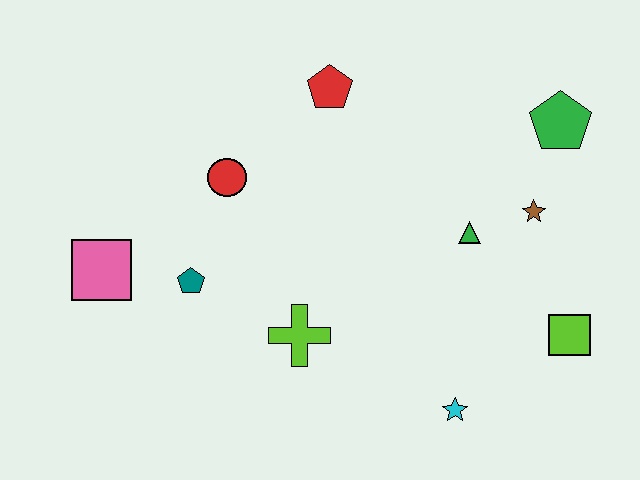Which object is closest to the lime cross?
The teal pentagon is closest to the lime cross.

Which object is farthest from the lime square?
The pink square is farthest from the lime square.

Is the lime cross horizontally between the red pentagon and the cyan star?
No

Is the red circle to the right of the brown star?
No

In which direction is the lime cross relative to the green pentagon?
The lime cross is to the left of the green pentagon.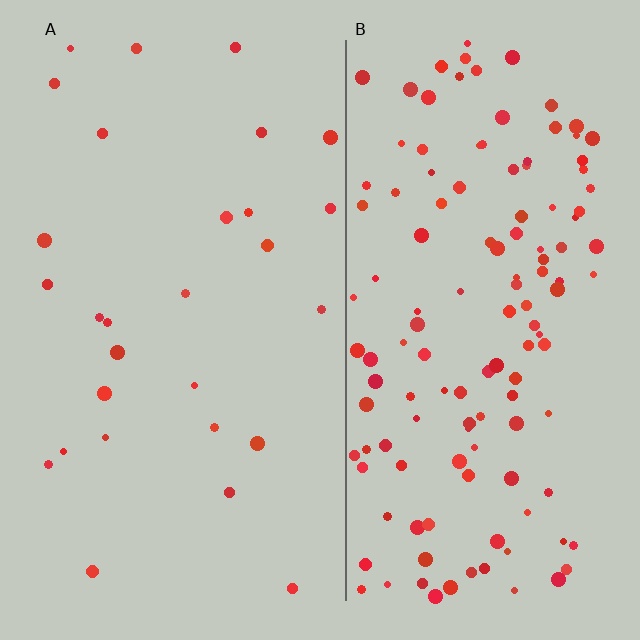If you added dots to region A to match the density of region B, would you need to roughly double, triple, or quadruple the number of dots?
Approximately quadruple.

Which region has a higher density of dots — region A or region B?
B (the right).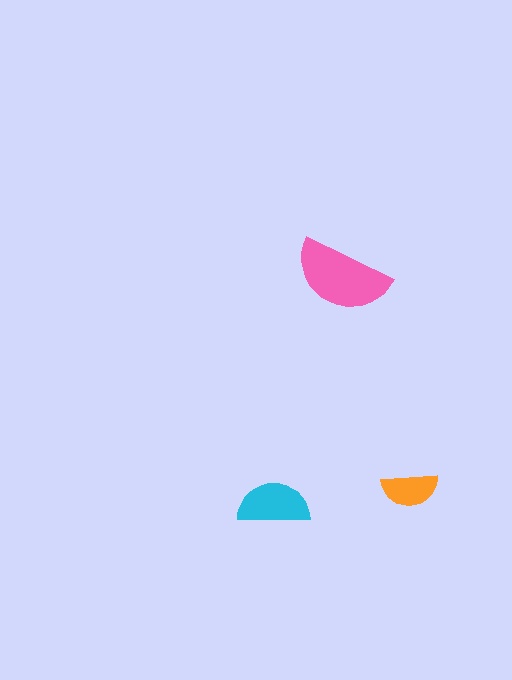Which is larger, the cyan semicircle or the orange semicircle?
The cyan one.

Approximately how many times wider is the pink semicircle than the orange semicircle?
About 1.5 times wider.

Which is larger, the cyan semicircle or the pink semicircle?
The pink one.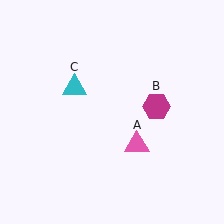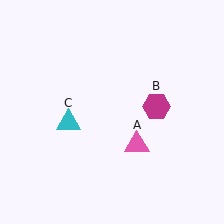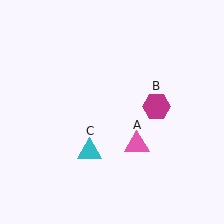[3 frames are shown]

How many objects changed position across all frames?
1 object changed position: cyan triangle (object C).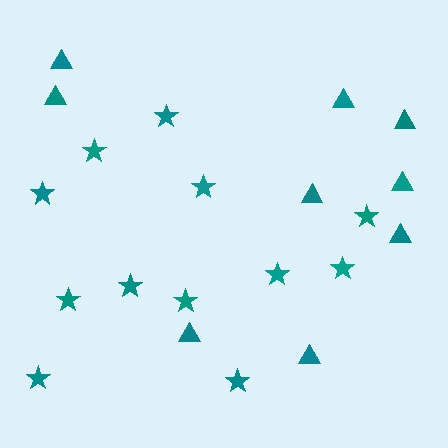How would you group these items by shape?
There are 2 groups: one group of stars (12) and one group of triangles (9).